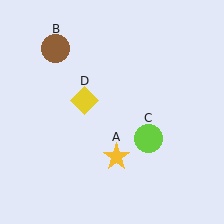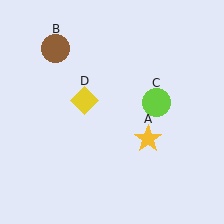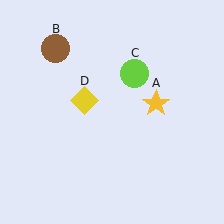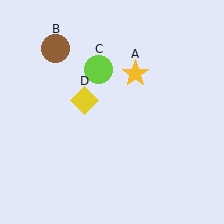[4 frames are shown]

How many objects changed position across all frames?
2 objects changed position: yellow star (object A), lime circle (object C).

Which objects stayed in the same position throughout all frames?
Brown circle (object B) and yellow diamond (object D) remained stationary.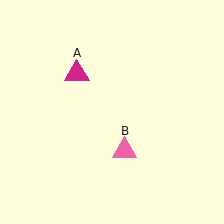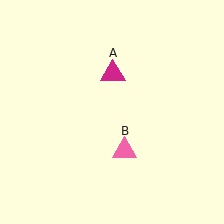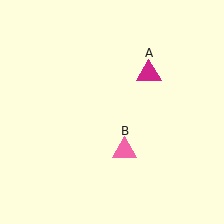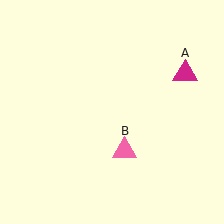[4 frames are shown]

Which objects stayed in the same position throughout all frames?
Pink triangle (object B) remained stationary.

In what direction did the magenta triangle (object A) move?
The magenta triangle (object A) moved right.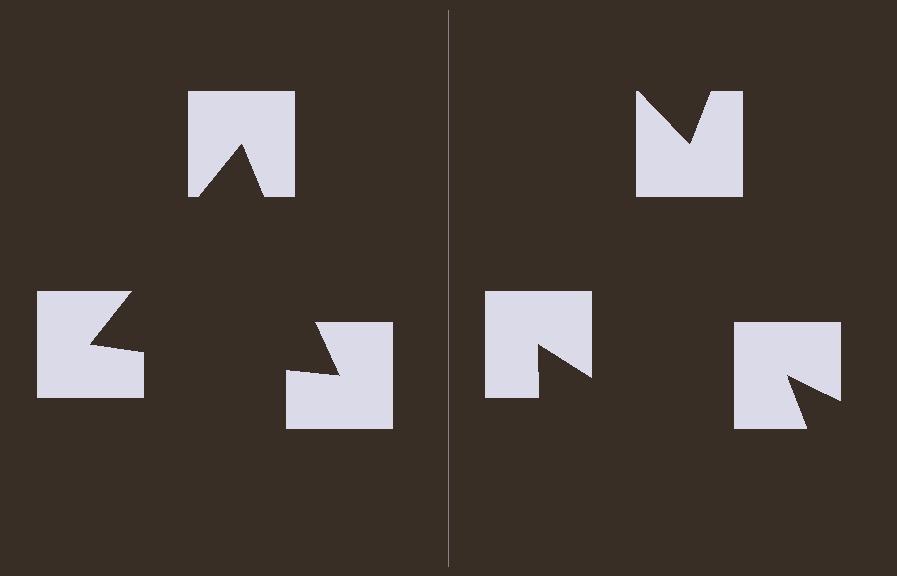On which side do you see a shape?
An illusory triangle appears on the left side. On the right side the wedge cuts are rotated, so no coherent shape forms.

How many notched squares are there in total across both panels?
6 — 3 on each side.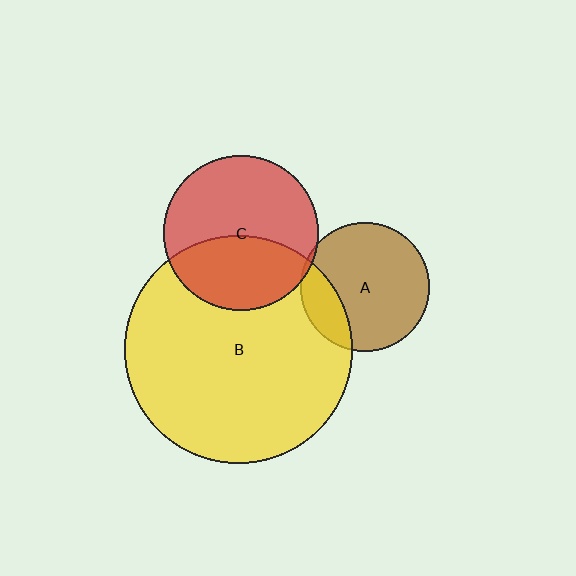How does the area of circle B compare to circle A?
Approximately 3.1 times.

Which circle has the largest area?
Circle B (yellow).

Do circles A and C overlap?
Yes.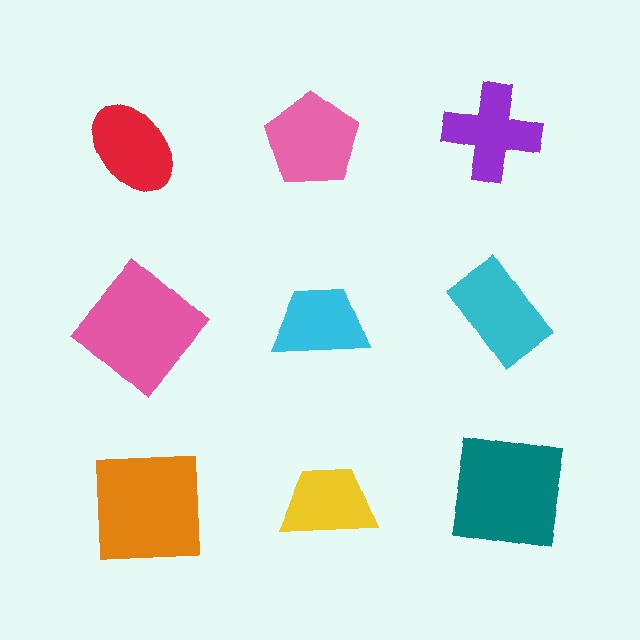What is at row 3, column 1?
An orange square.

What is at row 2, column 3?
A cyan rectangle.